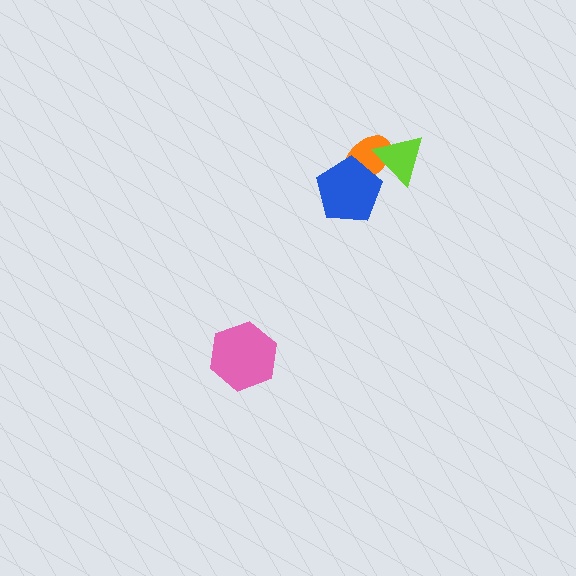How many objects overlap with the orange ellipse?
2 objects overlap with the orange ellipse.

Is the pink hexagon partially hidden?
No, no other shape covers it.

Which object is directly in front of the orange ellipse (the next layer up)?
The blue pentagon is directly in front of the orange ellipse.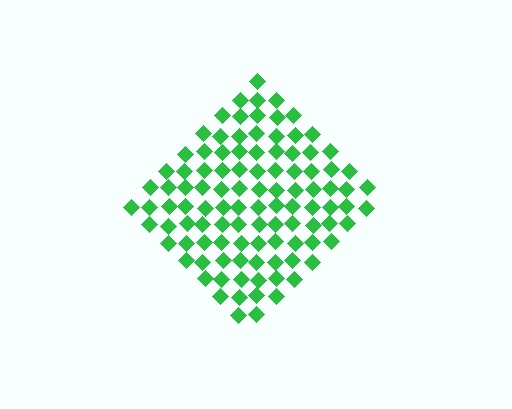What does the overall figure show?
The overall figure shows a diamond.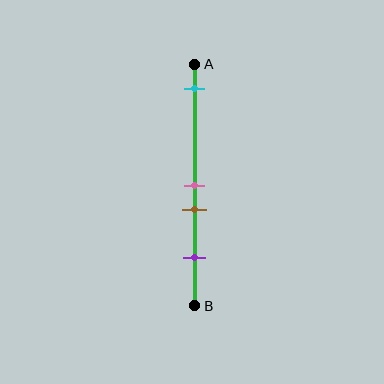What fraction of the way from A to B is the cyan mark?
The cyan mark is approximately 10% (0.1) of the way from A to B.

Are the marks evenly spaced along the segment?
No, the marks are not evenly spaced.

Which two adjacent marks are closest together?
The pink and brown marks are the closest adjacent pair.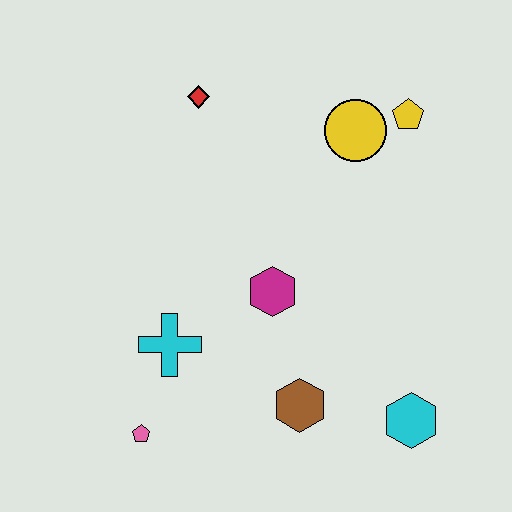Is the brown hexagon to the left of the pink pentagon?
No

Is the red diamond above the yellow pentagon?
Yes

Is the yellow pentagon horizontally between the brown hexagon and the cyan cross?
No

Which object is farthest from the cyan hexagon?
The red diamond is farthest from the cyan hexagon.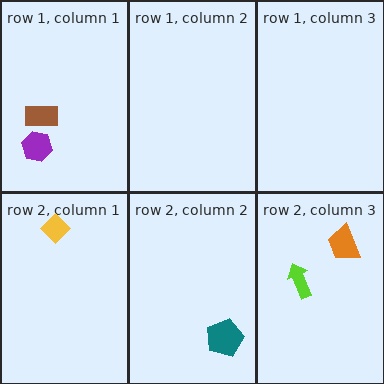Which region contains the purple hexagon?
The row 1, column 1 region.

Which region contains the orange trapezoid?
The row 2, column 3 region.